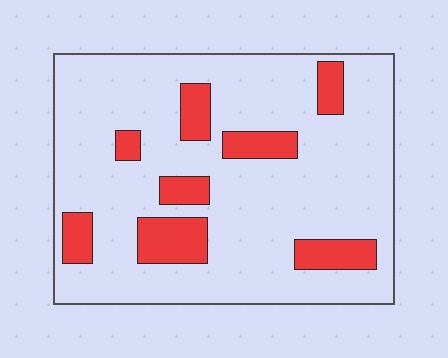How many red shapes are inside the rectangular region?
8.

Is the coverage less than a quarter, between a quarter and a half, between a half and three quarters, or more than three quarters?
Less than a quarter.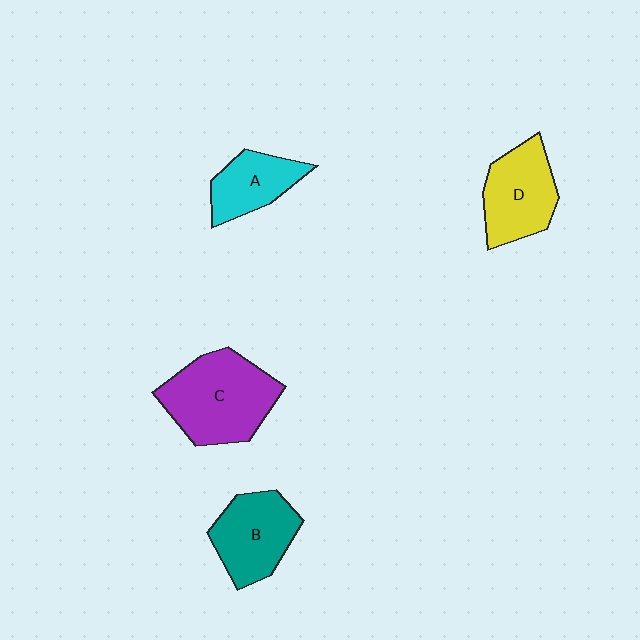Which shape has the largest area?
Shape C (purple).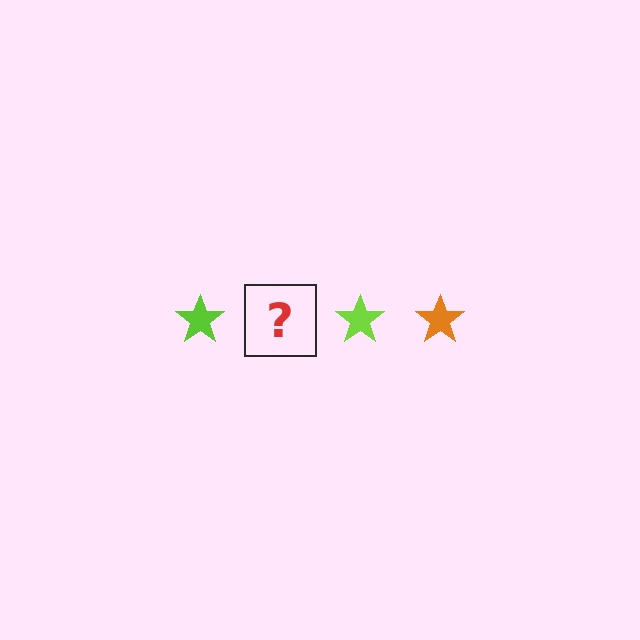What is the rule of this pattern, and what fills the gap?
The rule is that the pattern cycles through lime, orange stars. The gap should be filled with an orange star.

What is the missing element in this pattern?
The missing element is an orange star.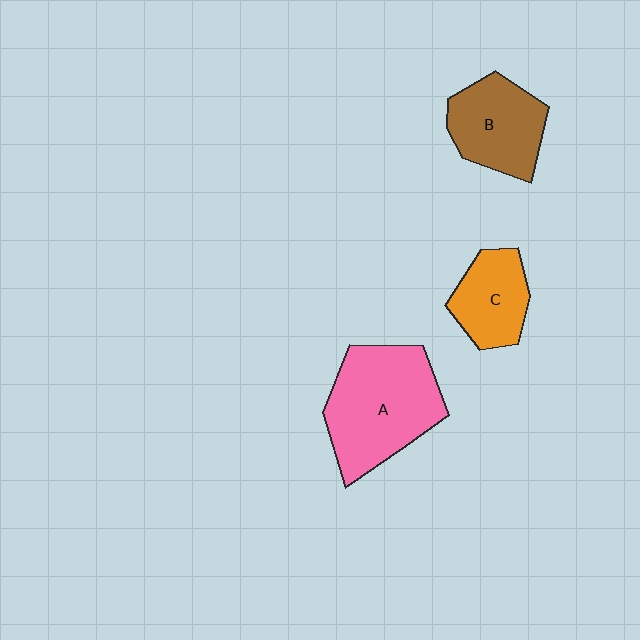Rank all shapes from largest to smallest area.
From largest to smallest: A (pink), B (brown), C (orange).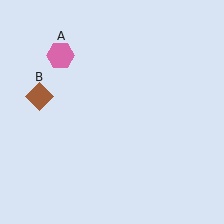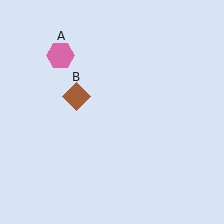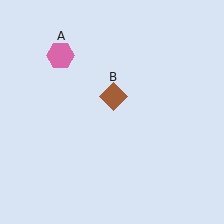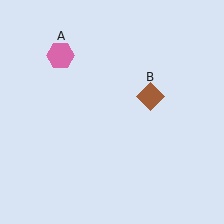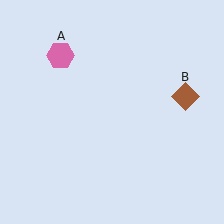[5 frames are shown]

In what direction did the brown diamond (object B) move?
The brown diamond (object B) moved right.